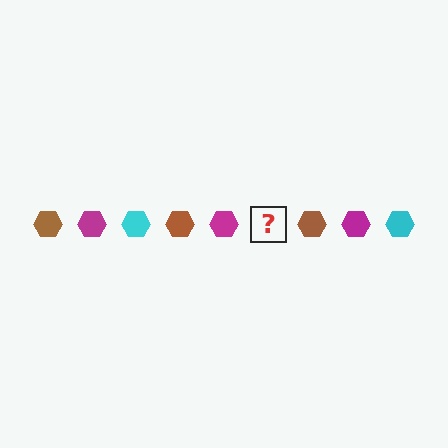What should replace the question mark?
The question mark should be replaced with a cyan hexagon.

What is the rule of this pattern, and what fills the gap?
The rule is that the pattern cycles through brown, magenta, cyan hexagons. The gap should be filled with a cyan hexagon.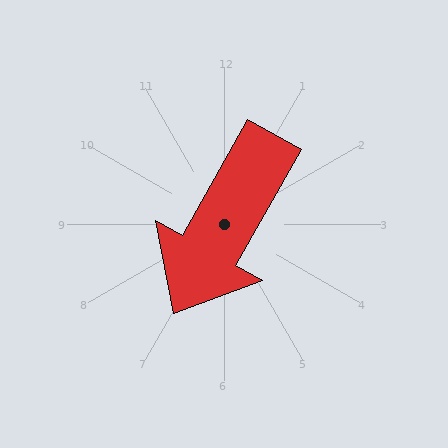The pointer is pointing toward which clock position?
Roughly 7 o'clock.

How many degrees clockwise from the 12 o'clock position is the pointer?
Approximately 209 degrees.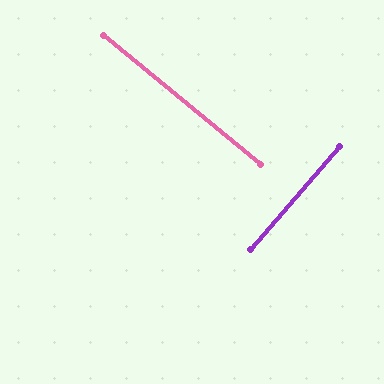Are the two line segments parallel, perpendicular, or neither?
Perpendicular — they meet at approximately 89°.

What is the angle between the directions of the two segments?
Approximately 89 degrees.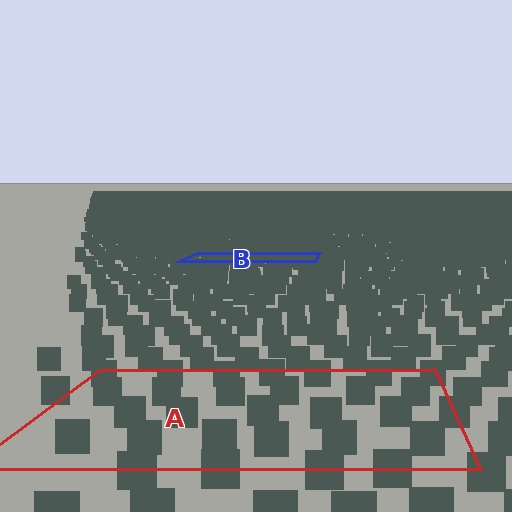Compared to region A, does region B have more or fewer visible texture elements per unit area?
Region B has more texture elements per unit area — they are packed more densely because it is farther away.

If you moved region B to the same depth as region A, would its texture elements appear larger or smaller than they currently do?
They would appear larger. At a closer depth, the same texture elements are projected at a bigger on-screen size.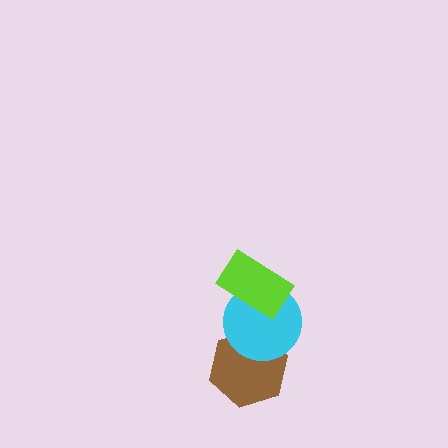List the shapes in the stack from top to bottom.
From top to bottom: the lime rectangle, the cyan circle, the brown hexagon.